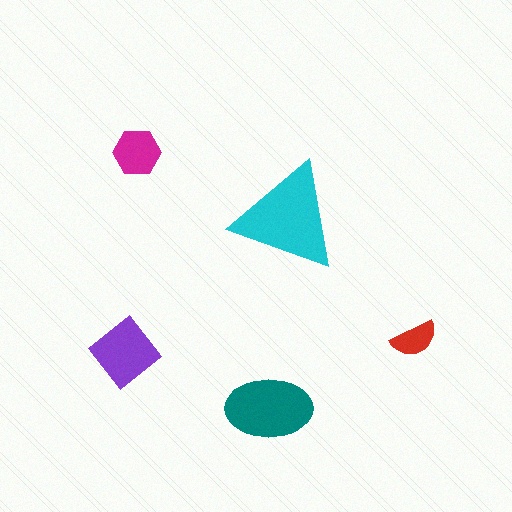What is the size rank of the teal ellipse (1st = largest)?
2nd.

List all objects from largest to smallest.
The cyan triangle, the teal ellipse, the purple diamond, the magenta hexagon, the red semicircle.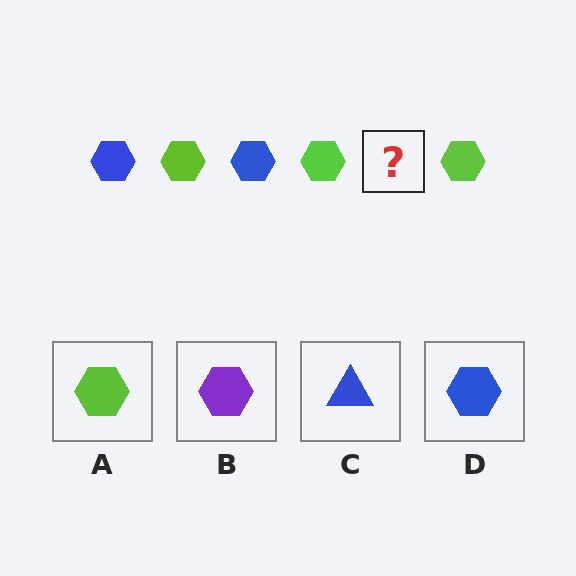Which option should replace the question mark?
Option D.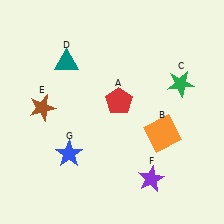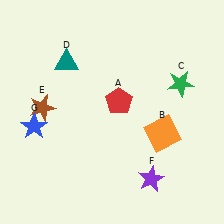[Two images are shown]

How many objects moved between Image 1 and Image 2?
1 object moved between the two images.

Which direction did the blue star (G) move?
The blue star (G) moved left.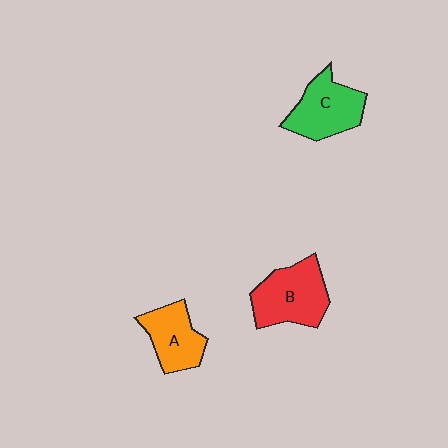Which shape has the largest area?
Shape B (red).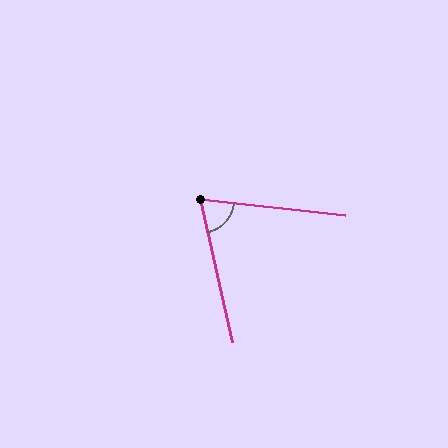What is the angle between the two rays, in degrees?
Approximately 71 degrees.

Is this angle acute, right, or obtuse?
It is acute.